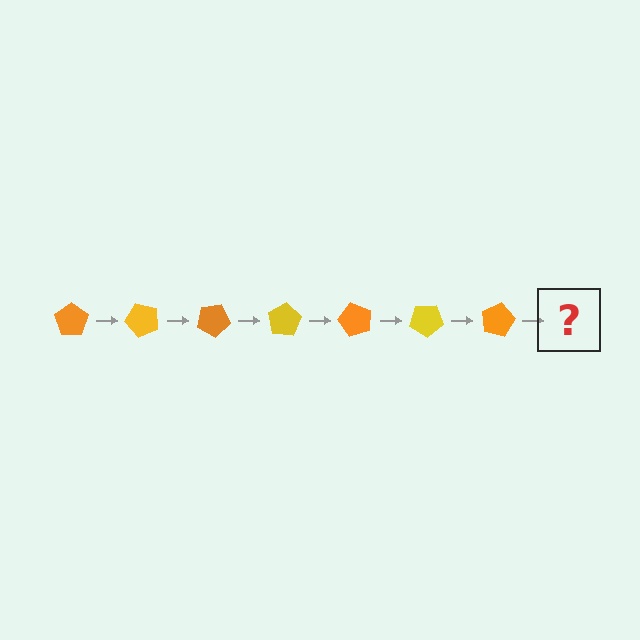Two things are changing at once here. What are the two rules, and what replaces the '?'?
The two rules are that it rotates 50 degrees each step and the color cycles through orange and yellow. The '?' should be a yellow pentagon, rotated 350 degrees from the start.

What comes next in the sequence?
The next element should be a yellow pentagon, rotated 350 degrees from the start.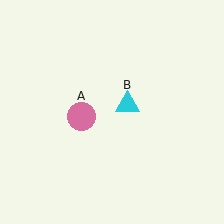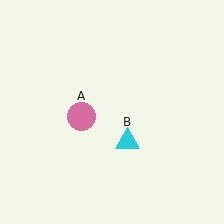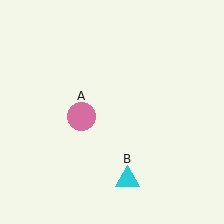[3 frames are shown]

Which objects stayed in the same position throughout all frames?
Pink circle (object A) remained stationary.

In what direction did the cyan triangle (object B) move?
The cyan triangle (object B) moved down.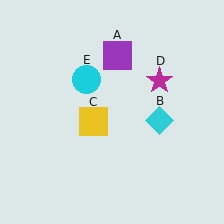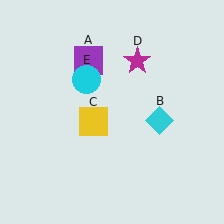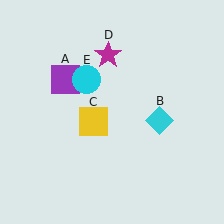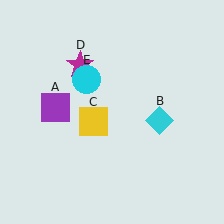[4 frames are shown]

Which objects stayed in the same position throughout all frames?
Cyan diamond (object B) and yellow square (object C) and cyan circle (object E) remained stationary.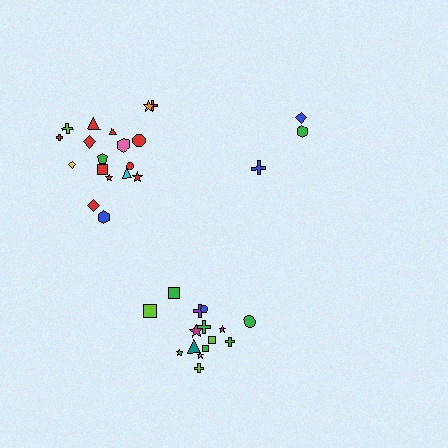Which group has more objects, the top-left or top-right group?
The top-left group.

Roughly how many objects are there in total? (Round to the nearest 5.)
Roughly 35 objects in total.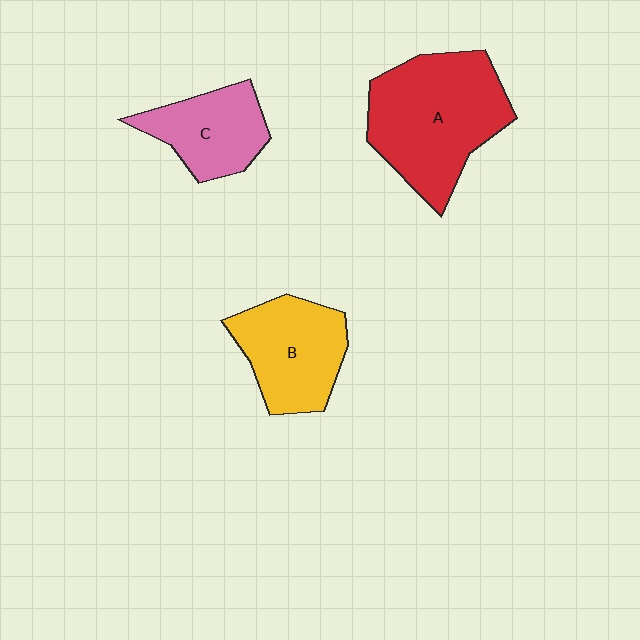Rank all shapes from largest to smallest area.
From largest to smallest: A (red), B (yellow), C (pink).